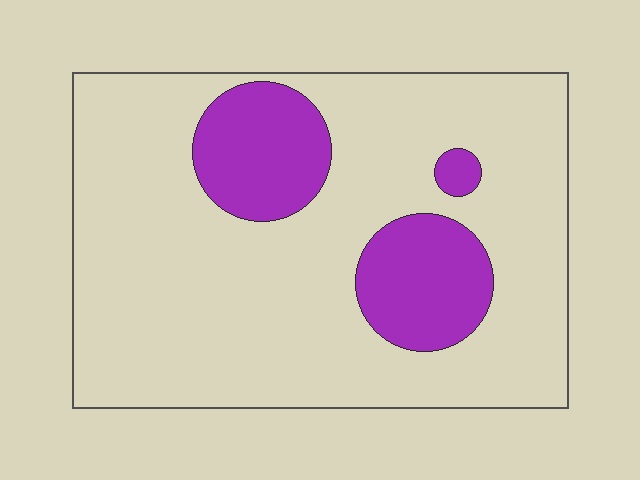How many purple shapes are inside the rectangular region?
3.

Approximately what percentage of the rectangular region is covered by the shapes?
Approximately 20%.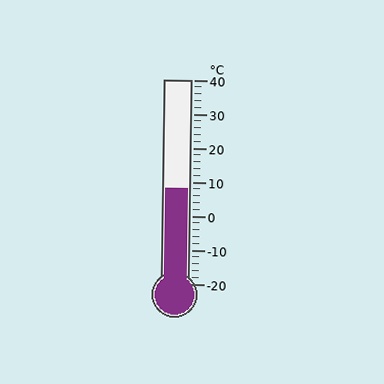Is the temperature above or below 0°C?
The temperature is above 0°C.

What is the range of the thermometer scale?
The thermometer scale ranges from -20°C to 40°C.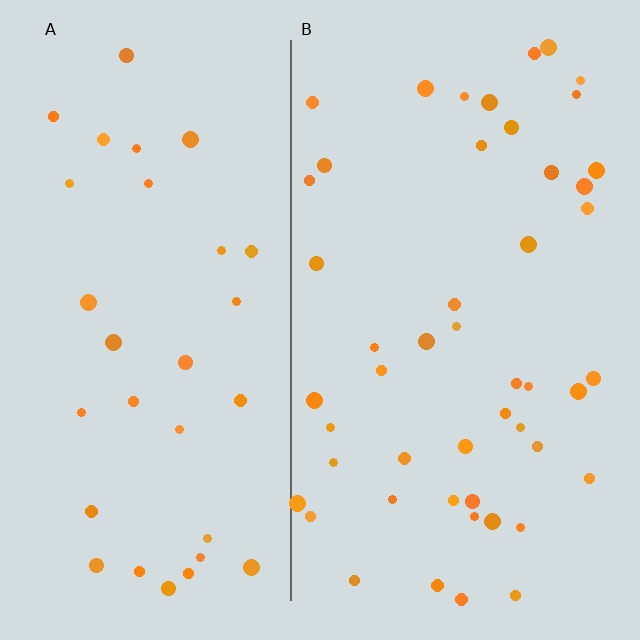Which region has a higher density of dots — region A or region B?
B (the right).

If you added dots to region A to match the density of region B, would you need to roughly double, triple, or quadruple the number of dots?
Approximately double.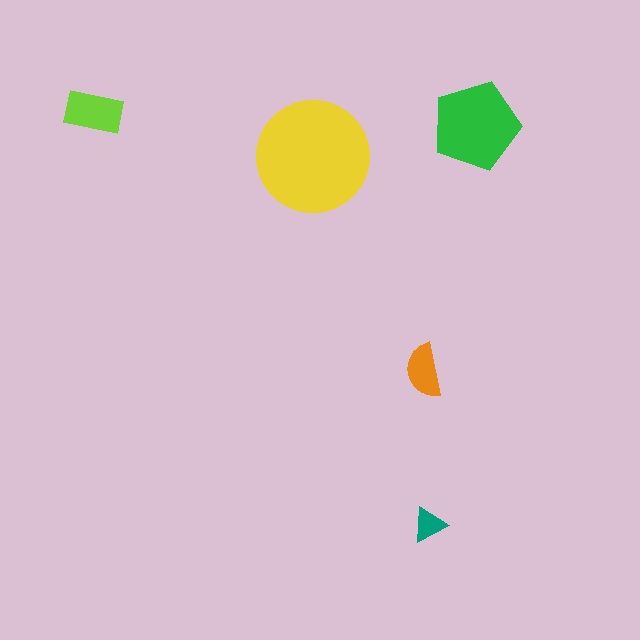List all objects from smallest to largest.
The teal triangle, the orange semicircle, the lime rectangle, the green pentagon, the yellow circle.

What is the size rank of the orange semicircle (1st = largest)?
4th.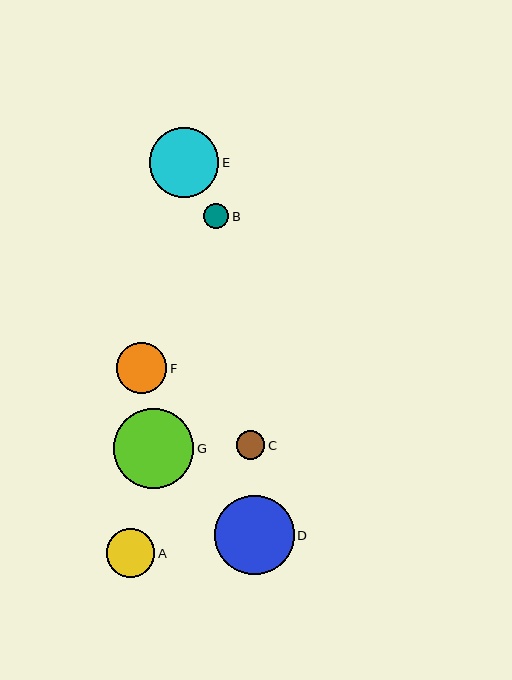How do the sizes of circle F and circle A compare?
Circle F and circle A are approximately the same size.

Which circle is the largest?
Circle G is the largest with a size of approximately 81 pixels.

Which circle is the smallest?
Circle B is the smallest with a size of approximately 25 pixels.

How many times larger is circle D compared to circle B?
Circle D is approximately 3.2 times the size of circle B.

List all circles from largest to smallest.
From largest to smallest: G, D, E, F, A, C, B.